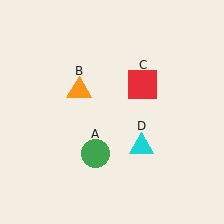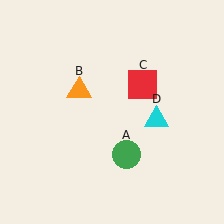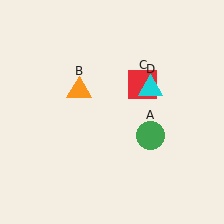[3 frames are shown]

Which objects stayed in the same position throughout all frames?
Orange triangle (object B) and red square (object C) remained stationary.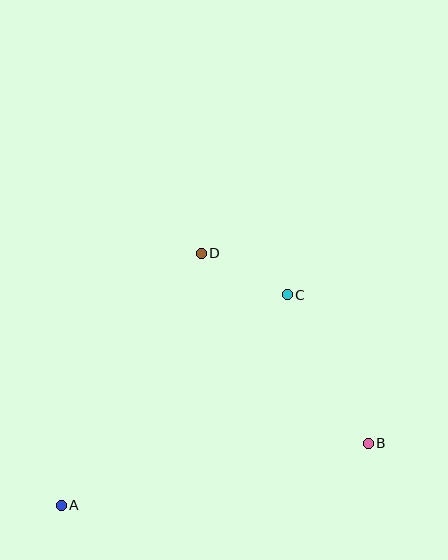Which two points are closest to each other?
Points C and D are closest to each other.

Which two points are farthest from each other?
Points A and B are farthest from each other.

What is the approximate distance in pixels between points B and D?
The distance between B and D is approximately 253 pixels.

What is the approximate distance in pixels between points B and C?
The distance between B and C is approximately 169 pixels.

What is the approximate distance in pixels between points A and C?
The distance between A and C is approximately 308 pixels.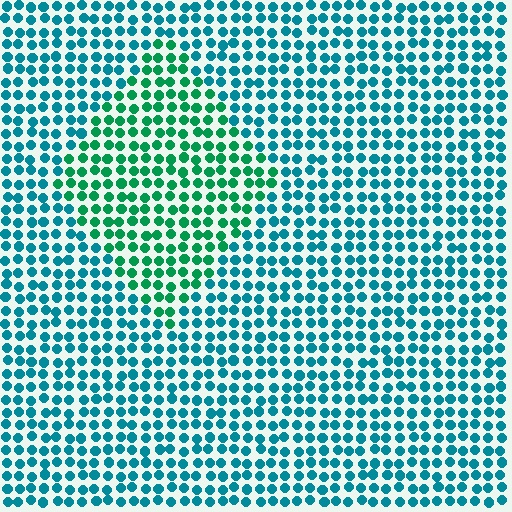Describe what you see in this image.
The image is filled with small teal elements in a uniform arrangement. A diamond-shaped region is visible where the elements are tinted to a slightly different hue, forming a subtle color boundary.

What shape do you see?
I see a diamond.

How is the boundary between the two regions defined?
The boundary is defined purely by a slight shift in hue (about 36 degrees). Spacing, size, and orientation are identical on both sides.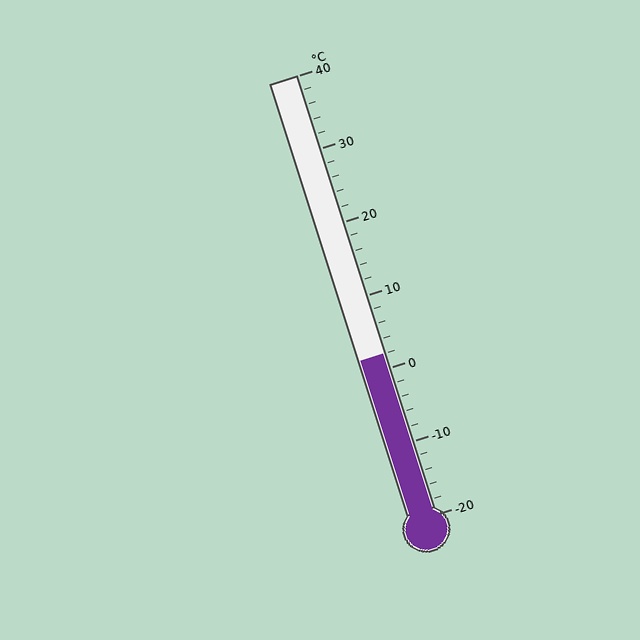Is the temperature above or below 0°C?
The temperature is above 0°C.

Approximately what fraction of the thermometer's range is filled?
The thermometer is filled to approximately 35% of its range.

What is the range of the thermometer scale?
The thermometer scale ranges from -20°C to 40°C.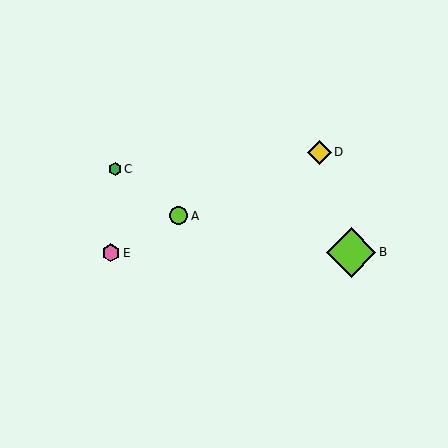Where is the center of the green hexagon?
The center of the green hexagon is at (115, 169).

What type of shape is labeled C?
Shape C is a green hexagon.